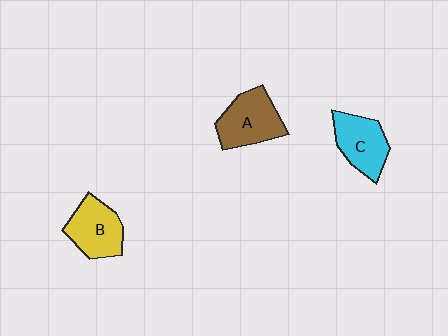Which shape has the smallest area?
Shape C (cyan).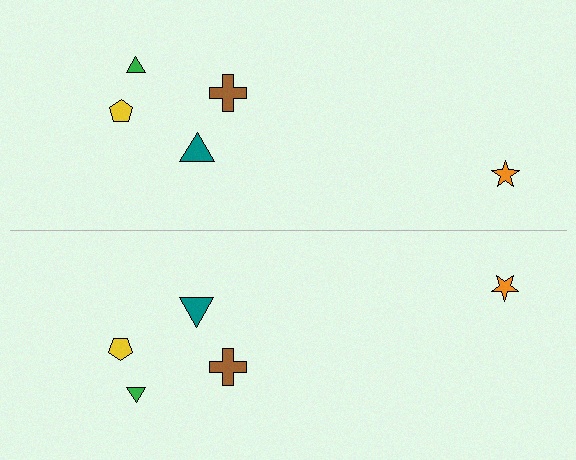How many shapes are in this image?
There are 10 shapes in this image.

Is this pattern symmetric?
Yes, this pattern has bilateral (reflection) symmetry.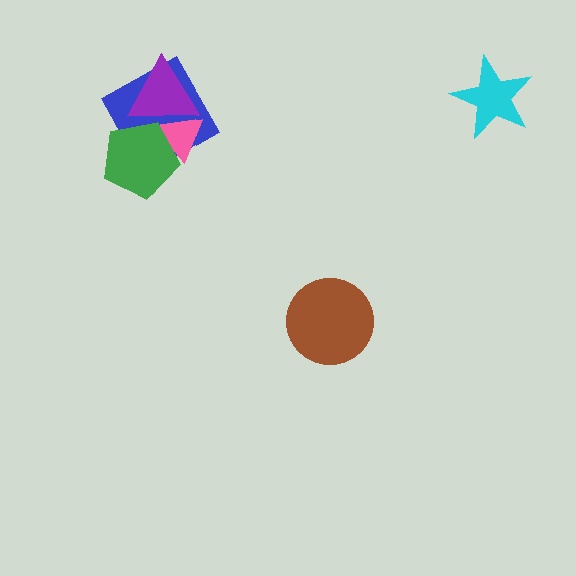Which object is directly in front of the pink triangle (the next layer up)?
The green pentagon is directly in front of the pink triangle.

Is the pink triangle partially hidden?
Yes, it is partially covered by another shape.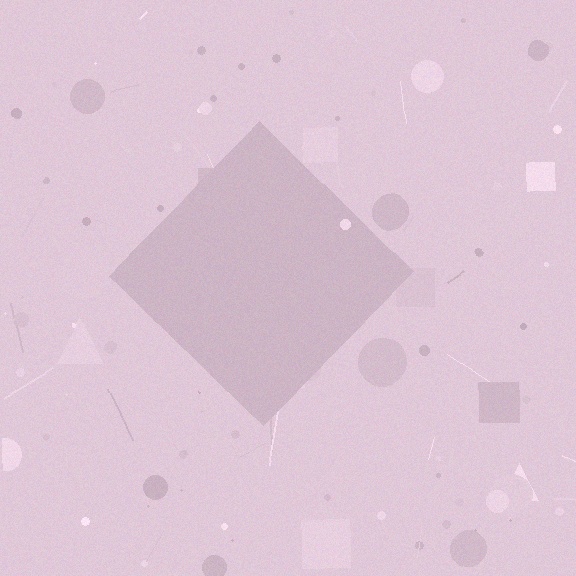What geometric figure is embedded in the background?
A diamond is embedded in the background.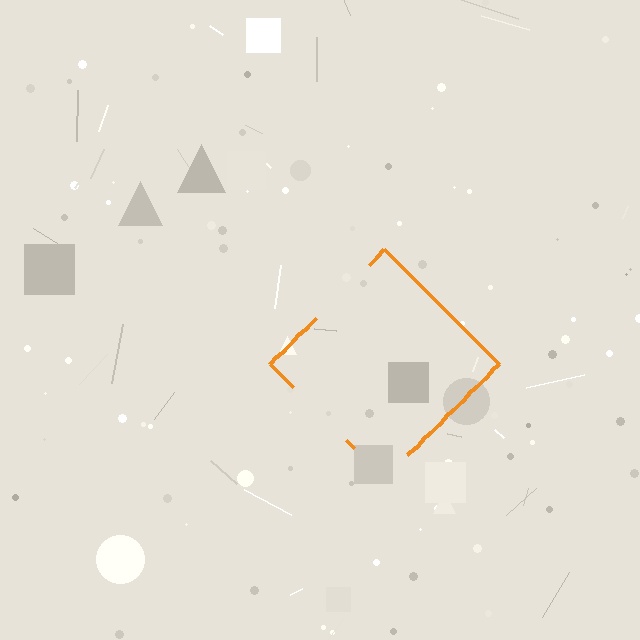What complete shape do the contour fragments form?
The contour fragments form a diamond.